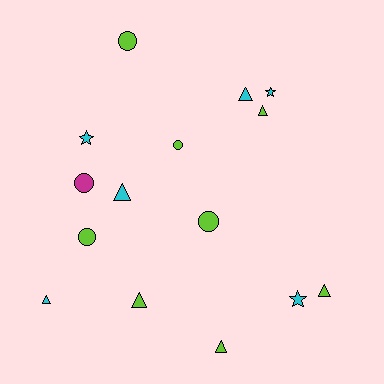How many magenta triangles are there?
There are no magenta triangles.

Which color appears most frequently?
Lime, with 8 objects.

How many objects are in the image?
There are 15 objects.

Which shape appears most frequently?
Triangle, with 7 objects.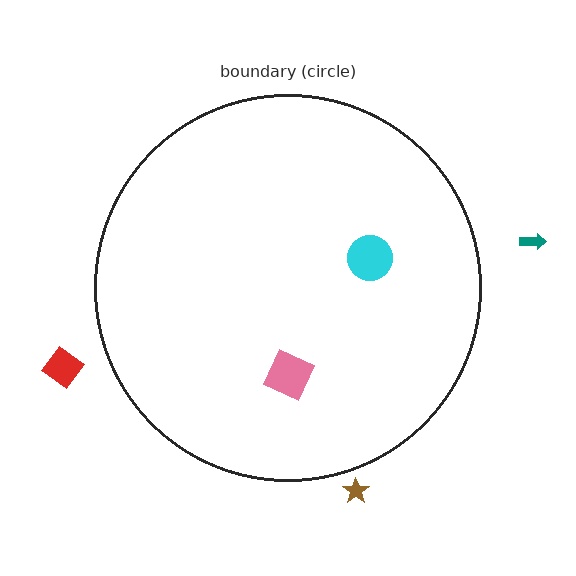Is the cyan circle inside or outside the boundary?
Inside.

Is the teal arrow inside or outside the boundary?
Outside.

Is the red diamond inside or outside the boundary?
Outside.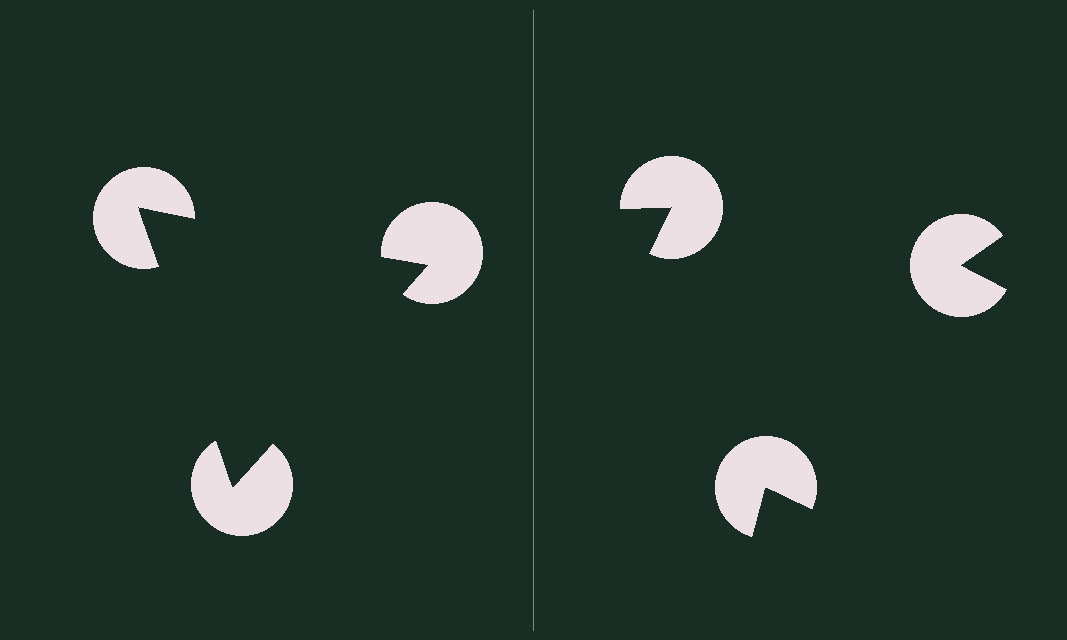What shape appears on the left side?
An illusory triangle.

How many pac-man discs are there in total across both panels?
6 — 3 on each side.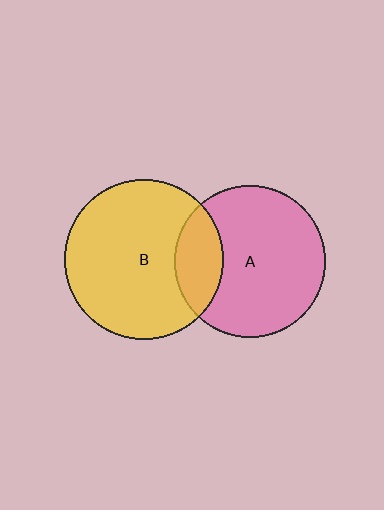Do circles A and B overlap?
Yes.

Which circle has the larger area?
Circle B (yellow).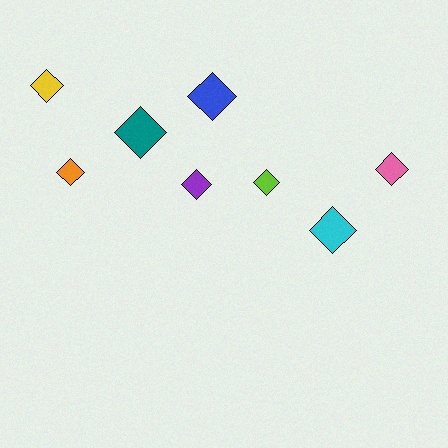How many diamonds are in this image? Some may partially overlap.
There are 8 diamonds.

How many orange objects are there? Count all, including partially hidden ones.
There is 1 orange object.